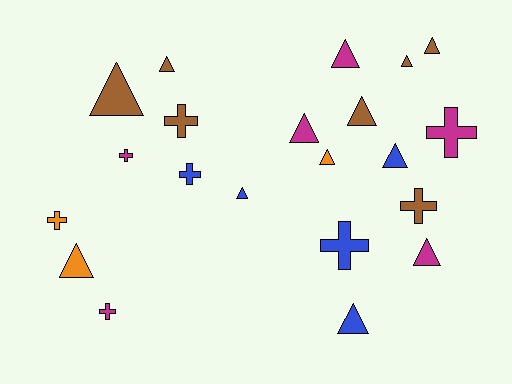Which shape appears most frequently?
Triangle, with 13 objects.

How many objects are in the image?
There are 21 objects.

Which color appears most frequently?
Brown, with 7 objects.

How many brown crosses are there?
There are 2 brown crosses.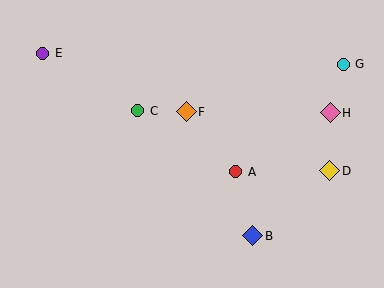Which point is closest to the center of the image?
Point F at (186, 112) is closest to the center.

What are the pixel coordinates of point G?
Point G is at (343, 64).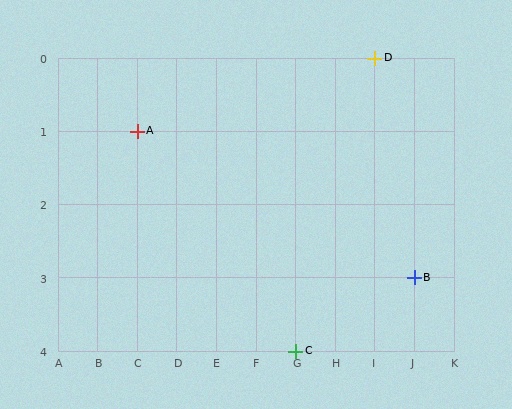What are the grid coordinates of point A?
Point A is at grid coordinates (C, 1).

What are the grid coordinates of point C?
Point C is at grid coordinates (G, 4).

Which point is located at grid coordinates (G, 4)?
Point C is at (G, 4).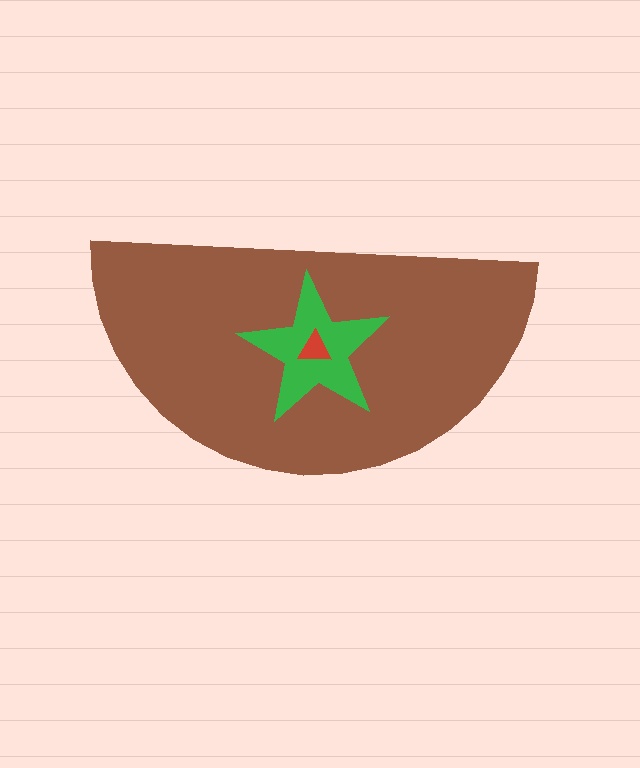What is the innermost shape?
The red triangle.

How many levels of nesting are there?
3.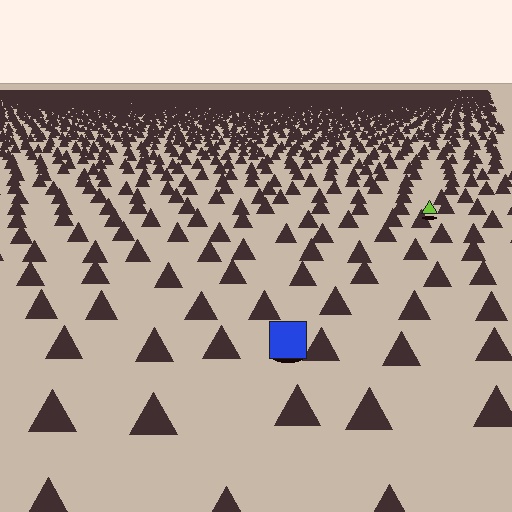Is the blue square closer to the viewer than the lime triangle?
Yes. The blue square is closer — you can tell from the texture gradient: the ground texture is coarser near it.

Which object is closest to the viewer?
The blue square is closest. The texture marks near it are larger and more spread out.